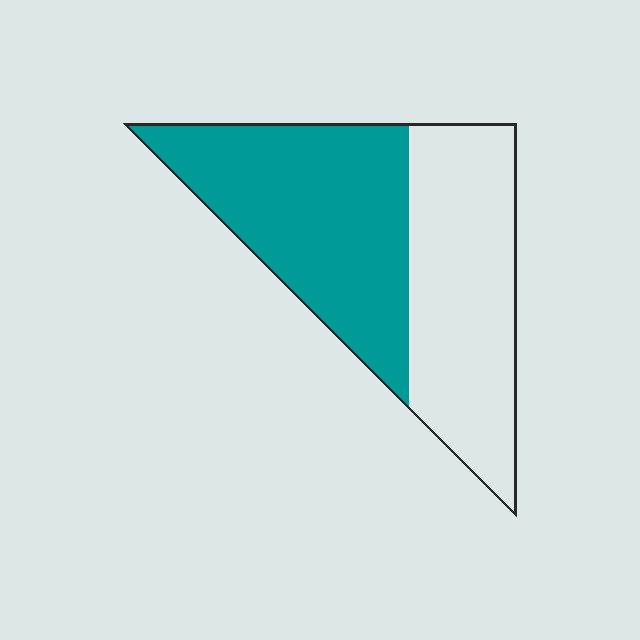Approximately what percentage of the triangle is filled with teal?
Approximately 55%.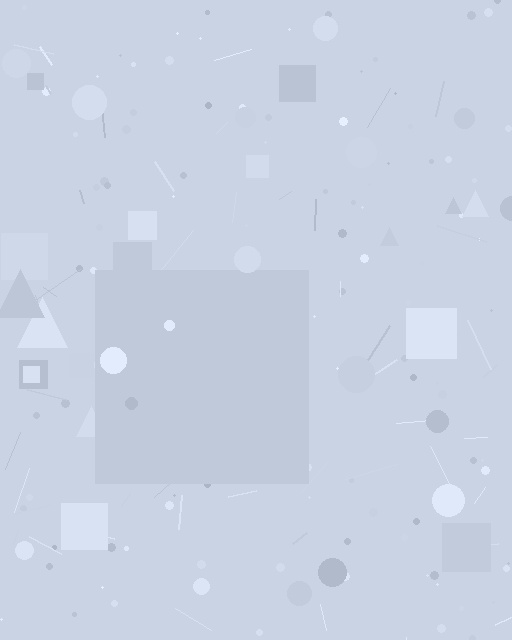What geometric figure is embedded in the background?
A square is embedded in the background.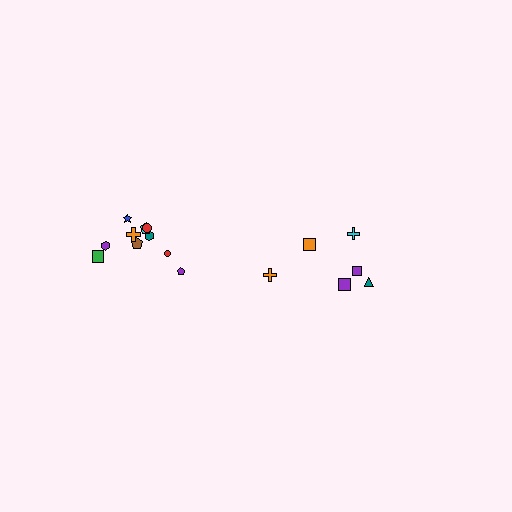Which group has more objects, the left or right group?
The left group.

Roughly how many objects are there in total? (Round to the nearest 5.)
Roughly 15 objects in total.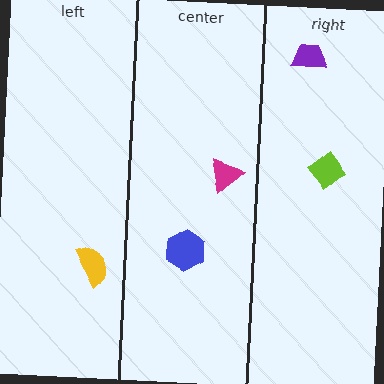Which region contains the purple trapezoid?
The right region.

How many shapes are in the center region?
2.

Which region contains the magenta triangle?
The center region.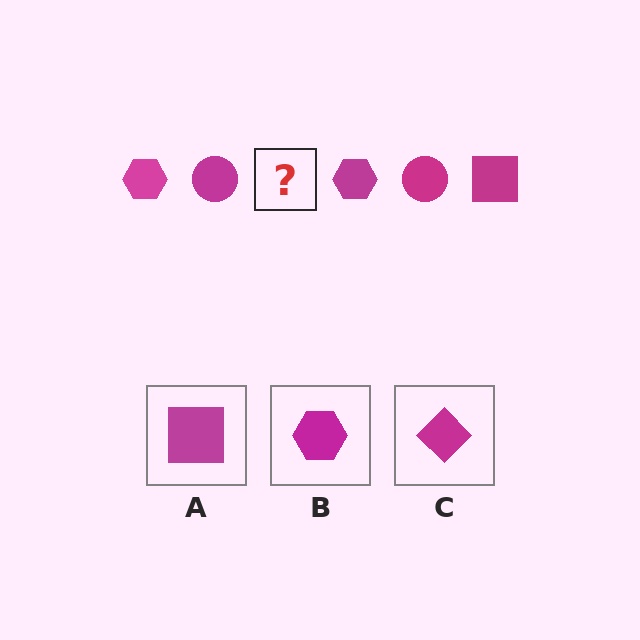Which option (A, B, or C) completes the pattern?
A.